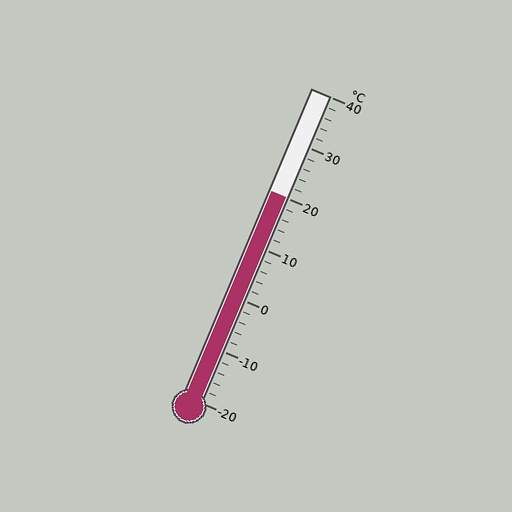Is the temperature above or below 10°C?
The temperature is above 10°C.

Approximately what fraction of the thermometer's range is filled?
The thermometer is filled to approximately 65% of its range.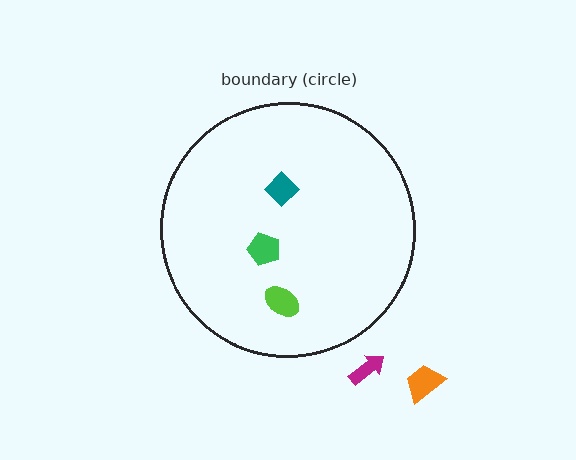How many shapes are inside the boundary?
3 inside, 2 outside.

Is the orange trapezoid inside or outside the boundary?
Outside.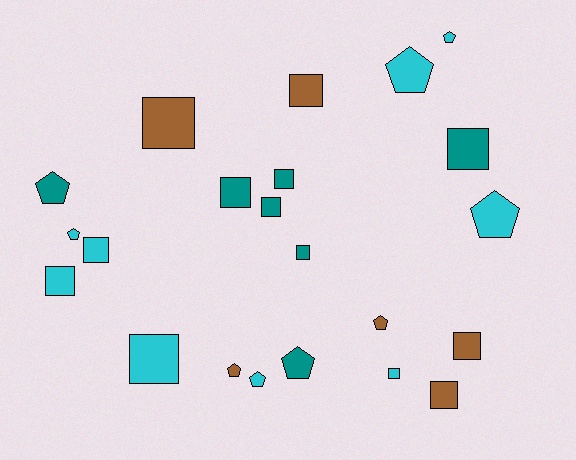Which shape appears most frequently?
Square, with 13 objects.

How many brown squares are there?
There are 4 brown squares.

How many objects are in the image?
There are 22 objects.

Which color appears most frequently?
Cyan, with 9 objects.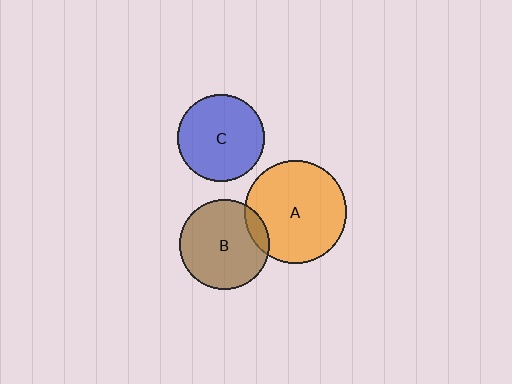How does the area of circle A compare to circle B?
Approximately 1.3 times.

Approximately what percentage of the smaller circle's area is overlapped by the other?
Approximately 10%.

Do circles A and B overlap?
Yes.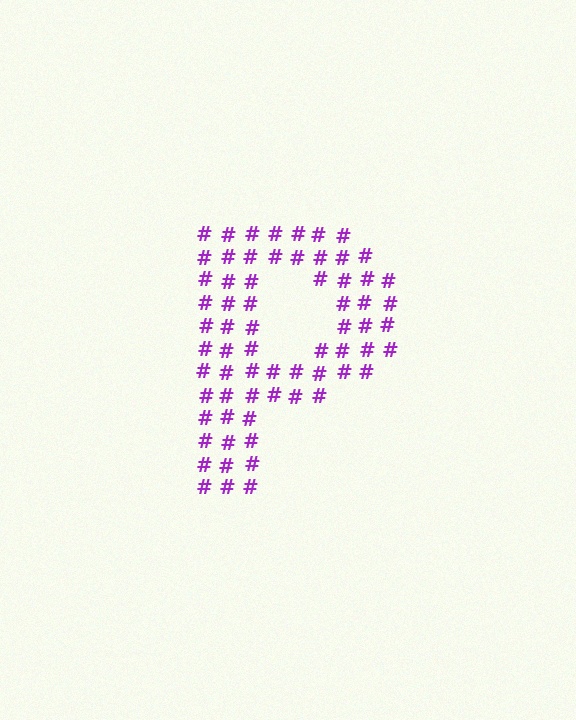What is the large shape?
The large shape is the letter P.